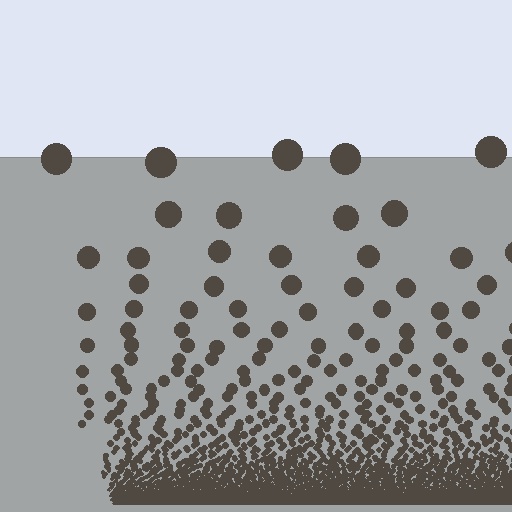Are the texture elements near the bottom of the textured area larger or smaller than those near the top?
Smaller. The gradient is inverted — elements near the bottom are smaller and denser.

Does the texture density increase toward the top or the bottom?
Density increases toward the bottom.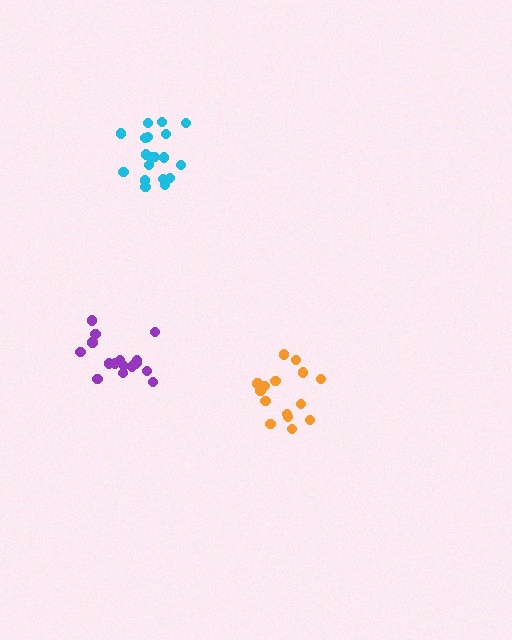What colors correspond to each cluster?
The clusters are colored: orange, purple, cyan.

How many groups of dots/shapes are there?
There are 3 groups.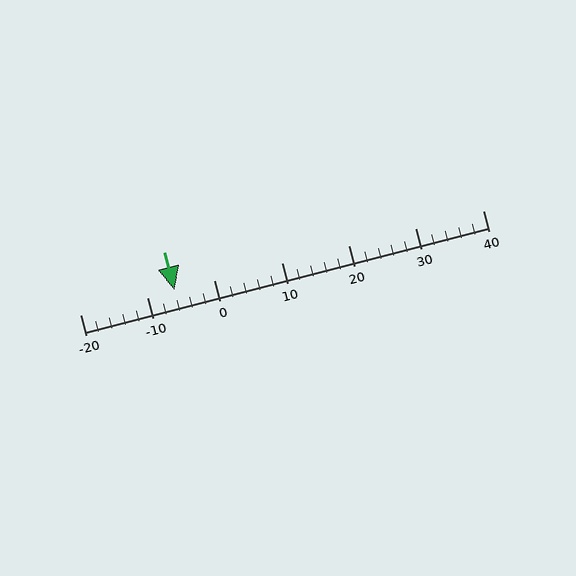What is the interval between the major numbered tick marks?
The major tick marks are spaced 10 units apart.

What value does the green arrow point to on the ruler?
The green arrow points to approximately -6.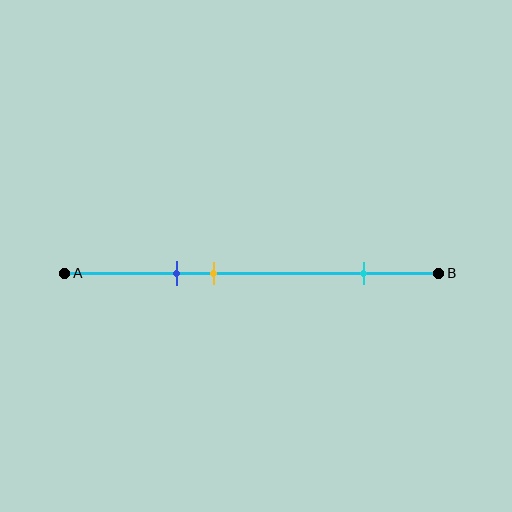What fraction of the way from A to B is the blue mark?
The blue mark is approximately 30% (0.3) of the way from A to B.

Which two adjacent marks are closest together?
The blue and yellow marks are the closest adjacent pair.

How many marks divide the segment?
There are 3 marks dividing the segment.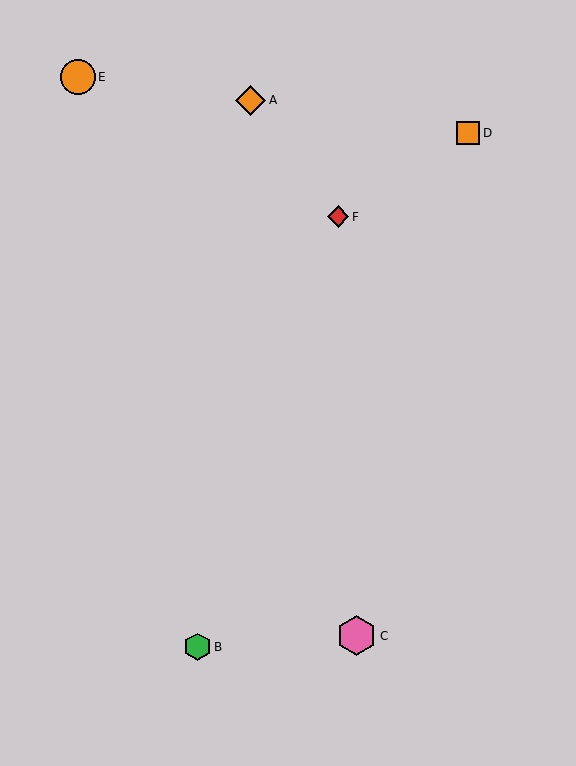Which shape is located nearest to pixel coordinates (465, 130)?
The orange square (labeled D) at (468, 133) is nearest to that location.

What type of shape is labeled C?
Shape C is a pink hexagon.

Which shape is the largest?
The pink hexagon (labeled C) is the largest.